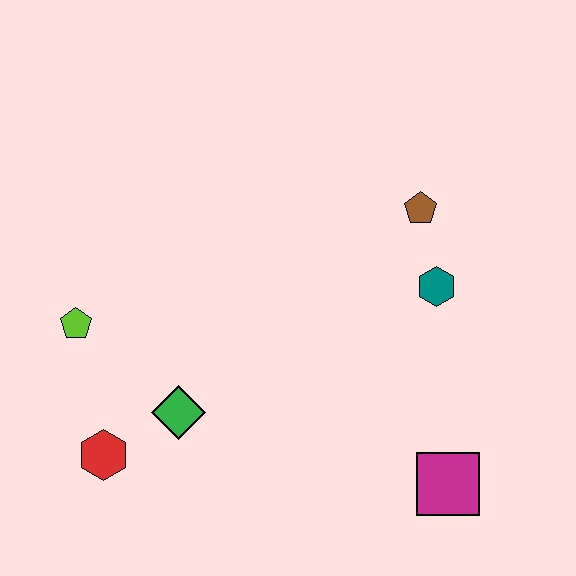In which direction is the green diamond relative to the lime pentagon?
The green diamond is to the right of the lime pentagon.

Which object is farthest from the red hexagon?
The brown pentagon is farthest from the red hexagon.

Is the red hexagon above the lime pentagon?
No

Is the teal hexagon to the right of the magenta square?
No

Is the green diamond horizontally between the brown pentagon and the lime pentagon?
Yes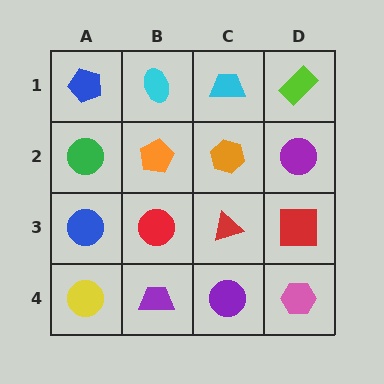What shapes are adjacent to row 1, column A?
A green circle (row 2, column A), a cyan ellipse (row 1, column B).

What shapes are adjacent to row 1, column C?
An orange hexagon (row 2, column C), a cyan ellipse (row 1, column B), a lime rectangle (row 1, column D).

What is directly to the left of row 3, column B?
A blue circle.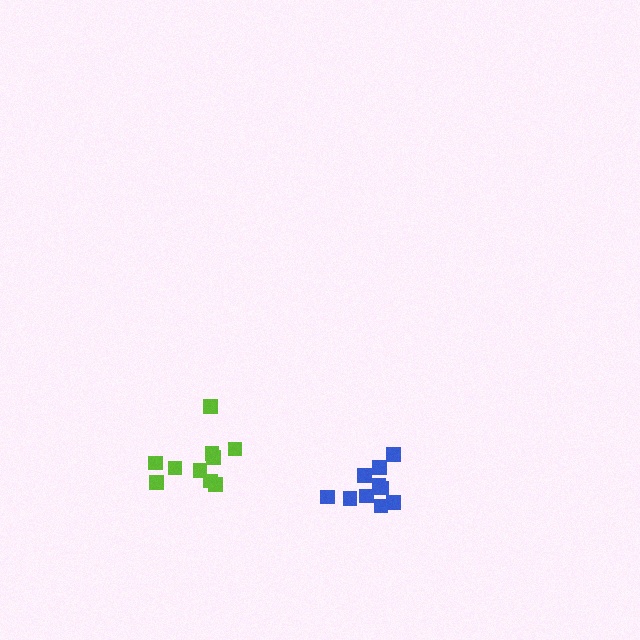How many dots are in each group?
Group 1: 10 dots, Group 2: 10 dots (20 total).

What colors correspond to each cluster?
The clusters are colored: lime, blue.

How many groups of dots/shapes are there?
There are 2 groups.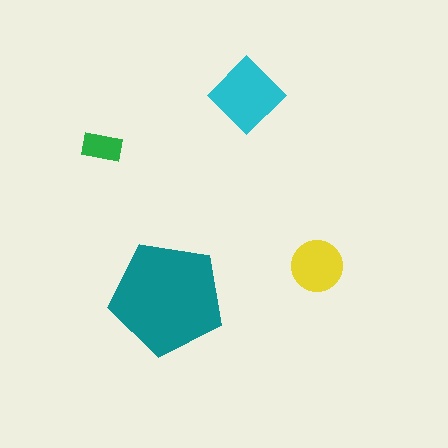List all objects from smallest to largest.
The green rectangle, the yellow circle, the cyan diamond, the teal pentagon.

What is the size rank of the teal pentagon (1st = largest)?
1st.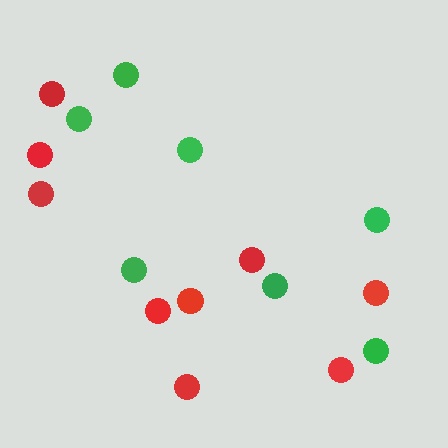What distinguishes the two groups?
There are 2 groups: one group of green circles (7) and one group of red circles (9).